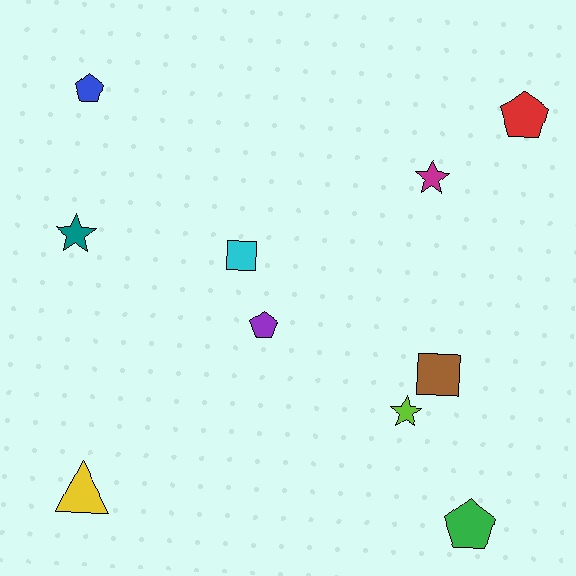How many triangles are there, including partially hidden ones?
There is 1 triangle.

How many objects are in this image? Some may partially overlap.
There are 10 objects.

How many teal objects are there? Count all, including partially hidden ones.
There is 1 teal object.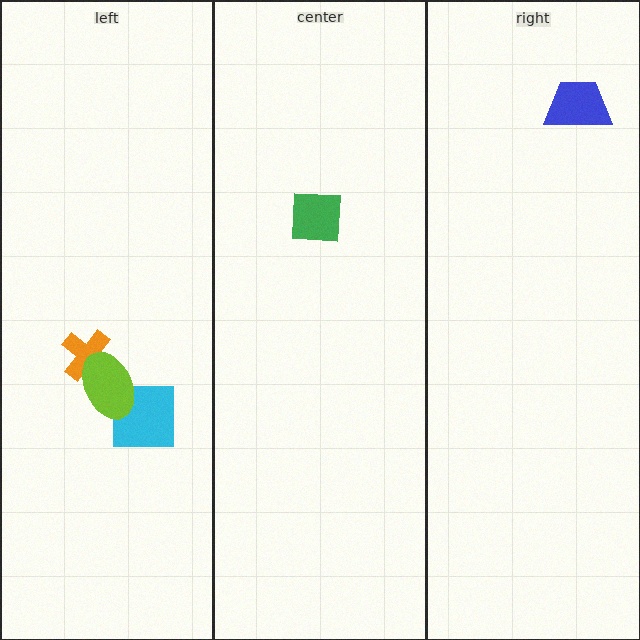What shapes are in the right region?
The blue trapezoid.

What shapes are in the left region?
The cyan square, the orange cross, the lime ellipse.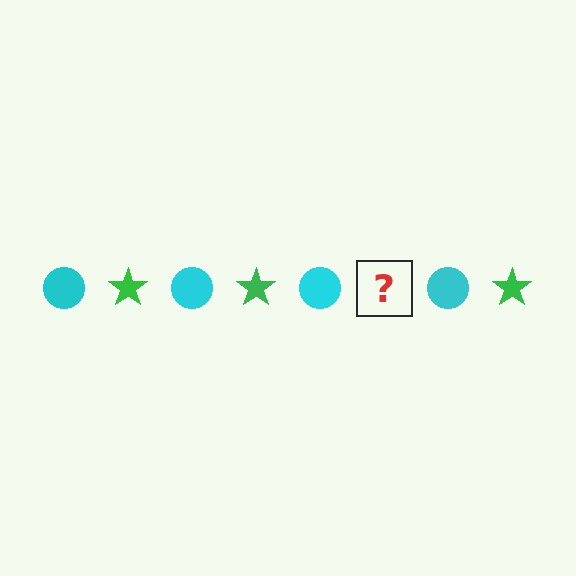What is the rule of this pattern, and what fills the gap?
The rule is that the pattern alternates between cyan circle and green star. The gap should be filled with a green star.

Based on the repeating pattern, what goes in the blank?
The blank should be a green star.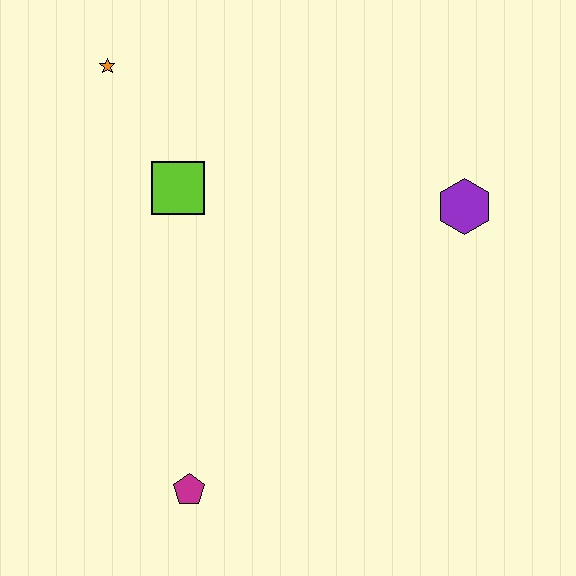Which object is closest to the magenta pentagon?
The lime square is closest to the magenta pentagon.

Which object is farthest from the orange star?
The magenta pentagon is farthest from the orange star.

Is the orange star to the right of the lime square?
No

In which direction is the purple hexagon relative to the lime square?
The purple hexagon is to the right of the lime square.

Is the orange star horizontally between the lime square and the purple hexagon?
No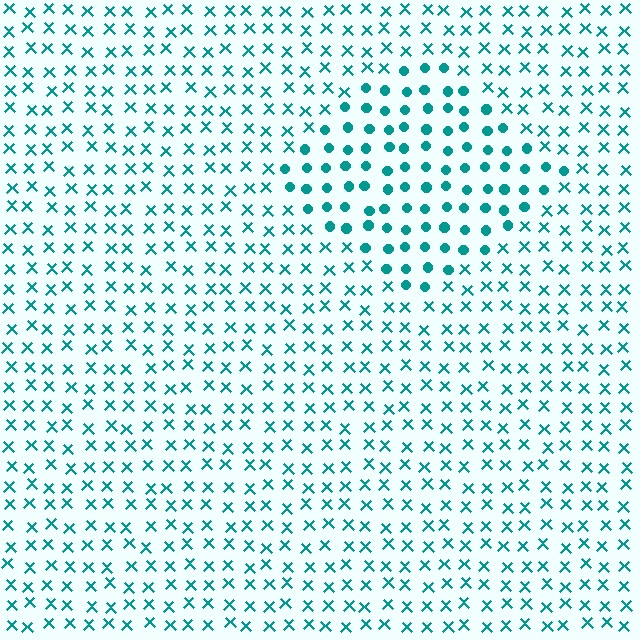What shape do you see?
I see a diamond.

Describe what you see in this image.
The image is filled with small teal elements arranged in a uniform grid. A diamond-shaped region contains circles, while the surrounding area contains X marks. The boundary is defined purely by the change in element shape.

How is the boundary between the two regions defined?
The boundary is defined by a change in element shape: circles inside vs. X marks outside. All elements share the same color and spacing.